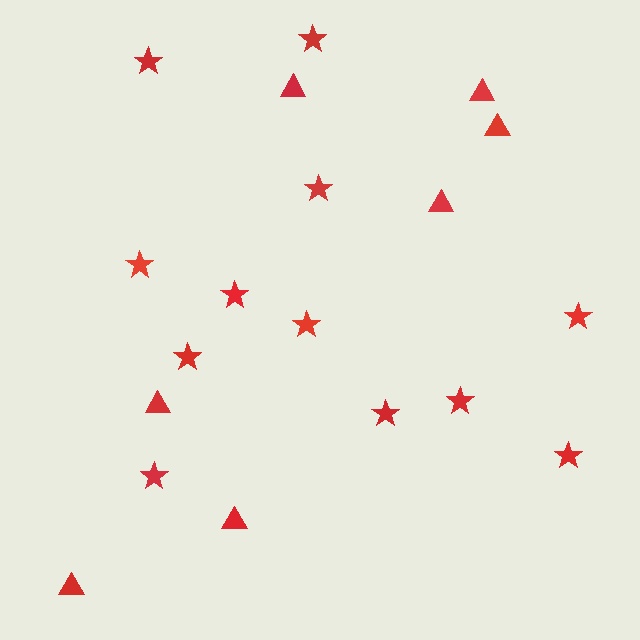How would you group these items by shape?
There are 2 groups: one group of triangles (7) and one group of stars (12).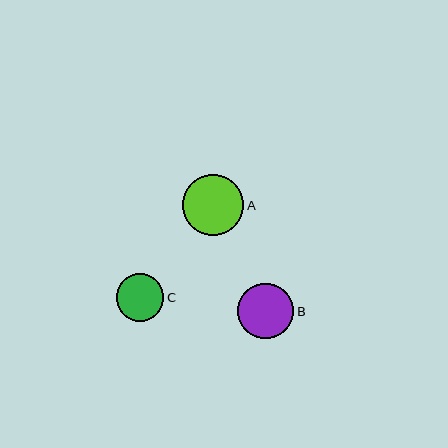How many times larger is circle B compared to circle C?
Circle B is approximately 1.2 times the size of circle C.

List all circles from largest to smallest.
From largest to smallest: A, B, C.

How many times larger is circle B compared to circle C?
Circle B is approximately 1.2 times the size of circle C.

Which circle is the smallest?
Circle C is the smallest with a size of approximately 48 pixels.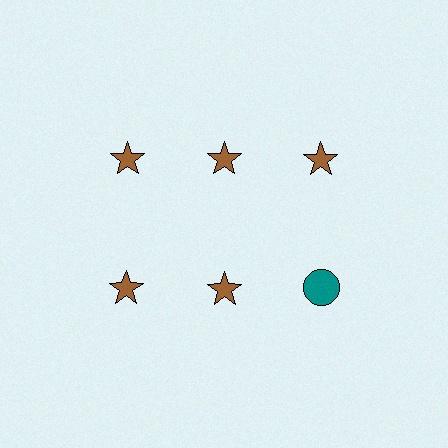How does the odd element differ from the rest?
It differs in both color (teal instead of brown) and shape (circle instead of star).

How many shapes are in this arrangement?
There are 6 shapes arranged in a grid pattern.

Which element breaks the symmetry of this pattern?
The teal circle in the second row, center column breaks the symmetry. All other shapes are brown stars.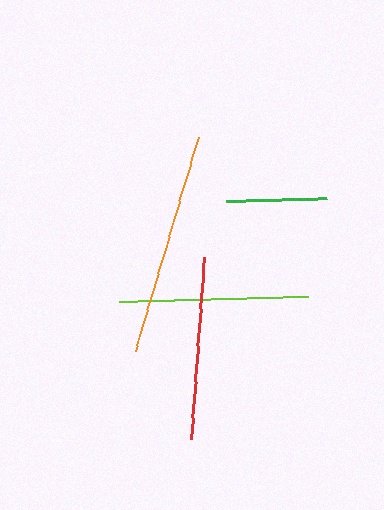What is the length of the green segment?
The green segment is approximately 100 pixels long.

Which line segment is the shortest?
The green line is the shortest at approximately 100 pixels.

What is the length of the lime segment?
The lime segment is approximately 189 pixels long.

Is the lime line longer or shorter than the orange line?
The orange line is longer than the lime line.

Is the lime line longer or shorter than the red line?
The lime line is longer than the red line.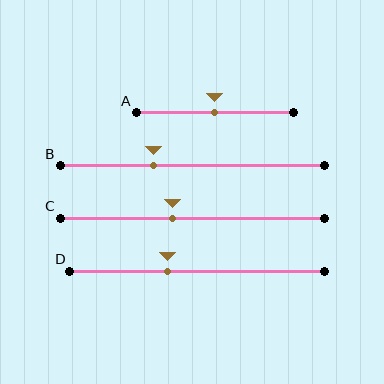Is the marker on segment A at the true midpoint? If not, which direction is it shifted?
Yes, the marker on segment A is at the true midpoint.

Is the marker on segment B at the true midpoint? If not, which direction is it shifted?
No, the marker on segment B is shifted to the left by about 15% of the segment length.